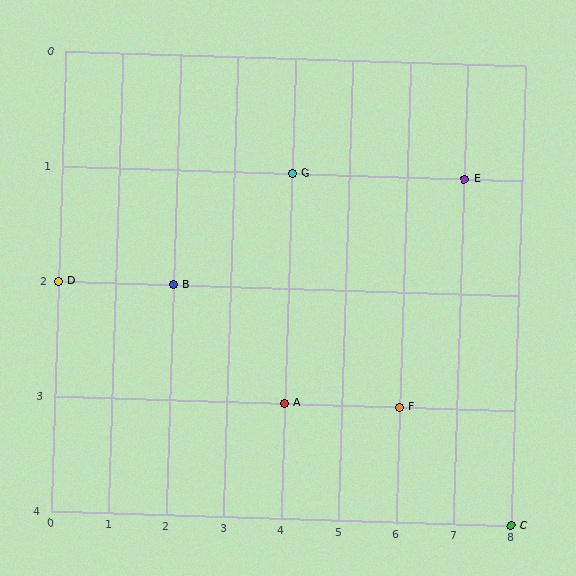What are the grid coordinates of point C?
Point C is at grid coordinates (8, 4).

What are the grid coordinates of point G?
Point G is at grid coordinates (4, 1).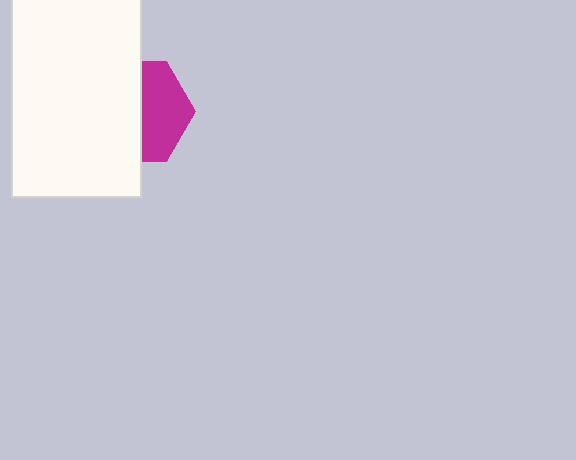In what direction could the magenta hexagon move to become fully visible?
The magenta hexagon could move right. That would shift it out from behind the white rectangle entirely.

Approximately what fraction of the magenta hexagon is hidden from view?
Roughly 54% of the magenta hexagon is hidden behind the white rectangle.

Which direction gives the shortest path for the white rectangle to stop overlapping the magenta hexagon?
Moving left gives the shortest separation.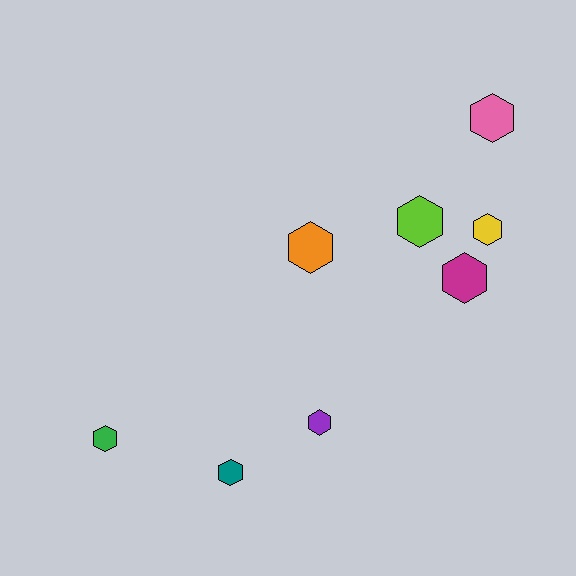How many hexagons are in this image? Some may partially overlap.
There are 8 hexagons.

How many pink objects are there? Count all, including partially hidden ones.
There is 1 pink object.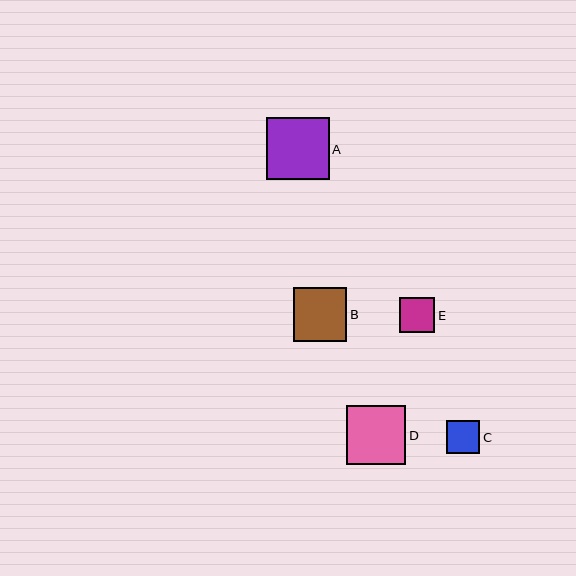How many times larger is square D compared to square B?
Square D is approximately 1.1 times the size of square B.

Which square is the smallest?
Square C is the smallest with a size of approximately 33 pixels.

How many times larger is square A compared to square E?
Square A is approximately 1.8 times the size of square E.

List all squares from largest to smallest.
From largest to smallest: A, D, B, E, C.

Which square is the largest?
Square A is the largest with a size of approximately 62 pixels.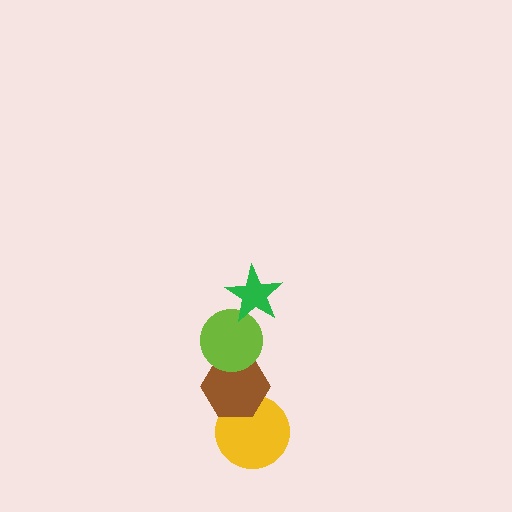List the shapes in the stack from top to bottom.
From top to bottom: the green star, the lime circle, the brown hexagon, the yellow circle.